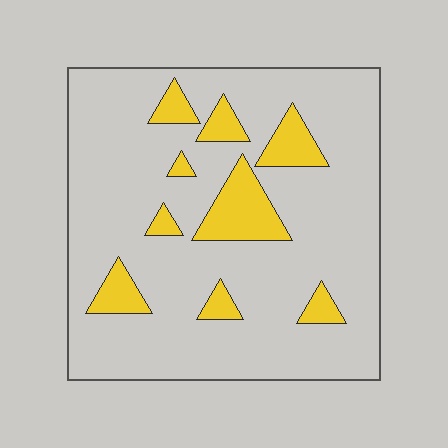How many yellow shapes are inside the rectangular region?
9.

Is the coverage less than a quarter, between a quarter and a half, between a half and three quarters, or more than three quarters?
Less than a quarter.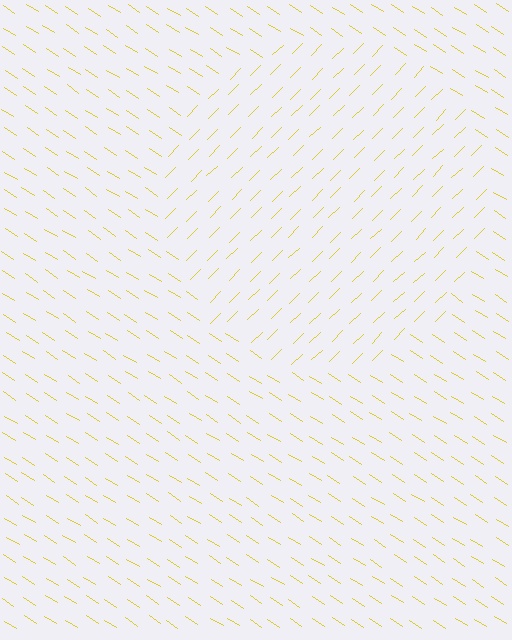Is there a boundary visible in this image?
Yes, there is a texture boundary formed by a change in line orientation.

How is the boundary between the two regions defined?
The boundary is defined purely by a change in line orientation (approximately 77 degrees difference). All lines are the same color and thickness.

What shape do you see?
I see a circle.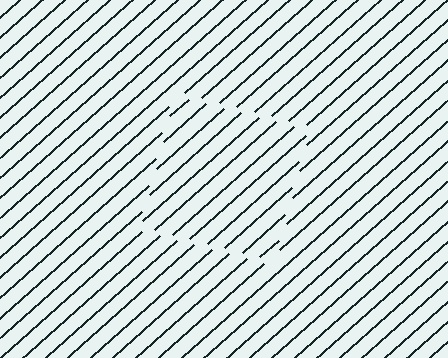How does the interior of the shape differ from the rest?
The interior of the shape contains the same grating, shifted by half a period — the contour is defined by the phase discontinuity where line-ends from the inner and outer gratings abut.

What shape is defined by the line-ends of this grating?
An illusory square. The interior of the shape contains the same grating, shifted by half a period — the contour is defined by the phase discontinuity where line-ends from the inner and outer gratings abut.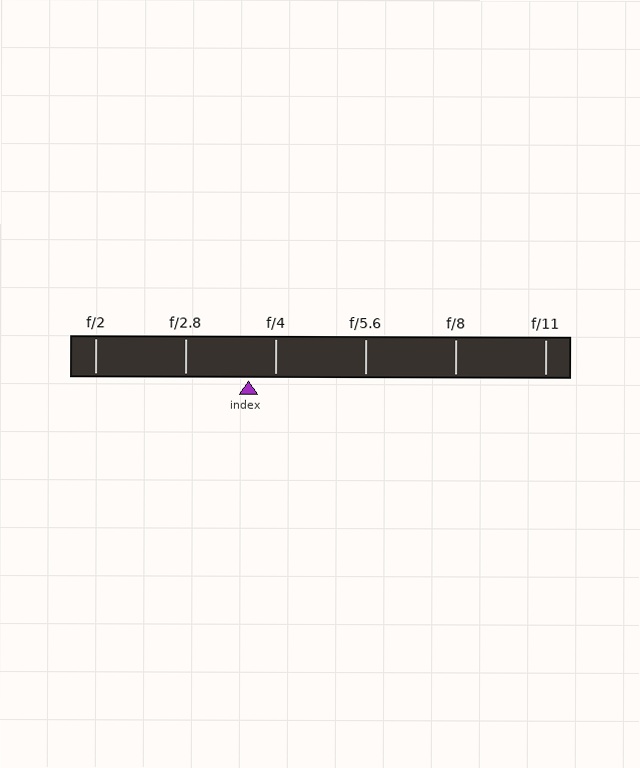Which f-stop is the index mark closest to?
The index mark is closest to f/4.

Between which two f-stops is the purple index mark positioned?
The index mark is between f/2.8 and f/4.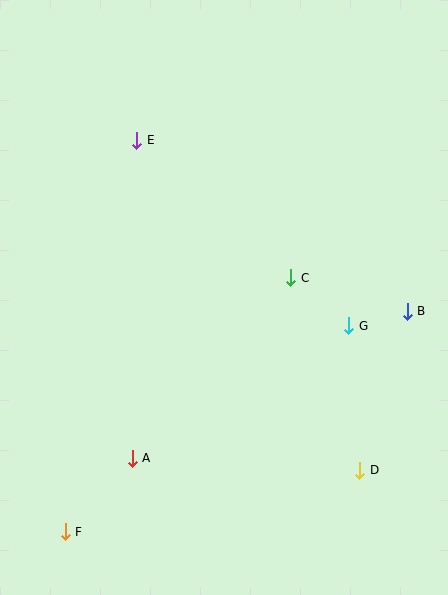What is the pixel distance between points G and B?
The distance between G and B is 60 pixels.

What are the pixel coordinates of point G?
Point G is at (349, 326).